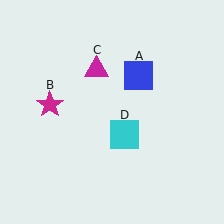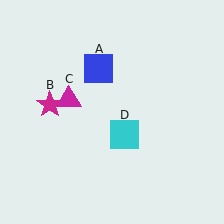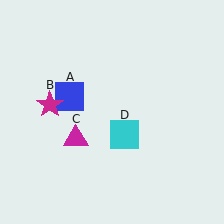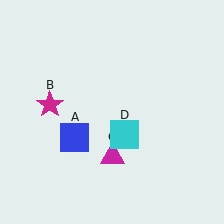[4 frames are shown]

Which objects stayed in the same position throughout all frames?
Magenta star (object B) and cyan square (object D) remained stationary.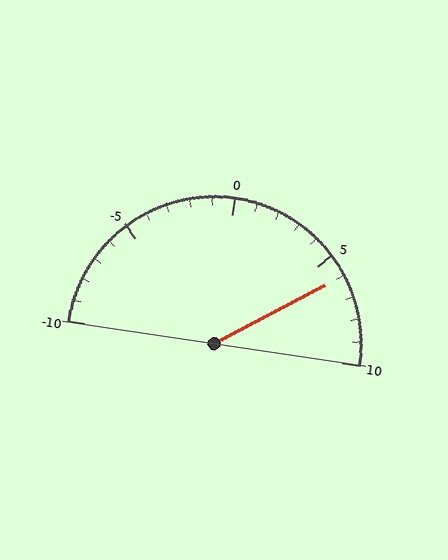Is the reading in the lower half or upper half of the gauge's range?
The reading is in the upper half of the range (-10 to 10).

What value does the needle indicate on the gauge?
The needle indicates approximately 6.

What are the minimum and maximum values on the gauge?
The gauge ranges from -10 to 10.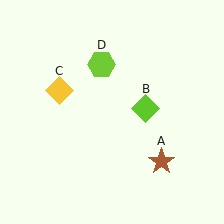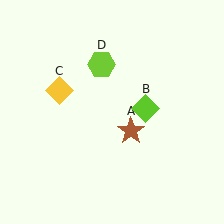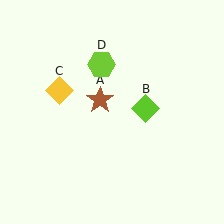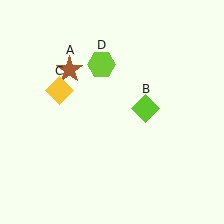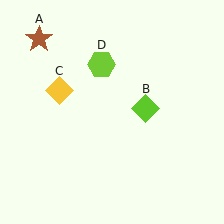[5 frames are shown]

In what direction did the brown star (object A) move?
The brown star (object A) moved up and to the left.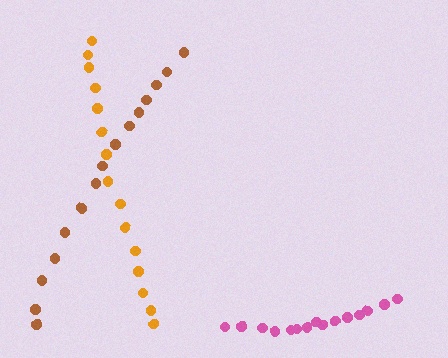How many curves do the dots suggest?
There are 3 distinct paths.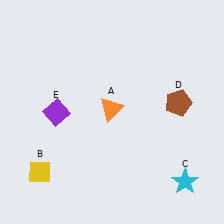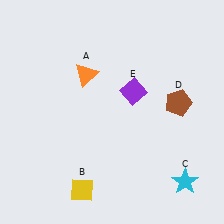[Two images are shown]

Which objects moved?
The objects that moved are: the orange triangle (A), the yellow diamond (B), the purple diamond (E).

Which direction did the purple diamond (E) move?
The purple diamond (E) moved right.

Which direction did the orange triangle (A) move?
The orange triangle (A) moved up.